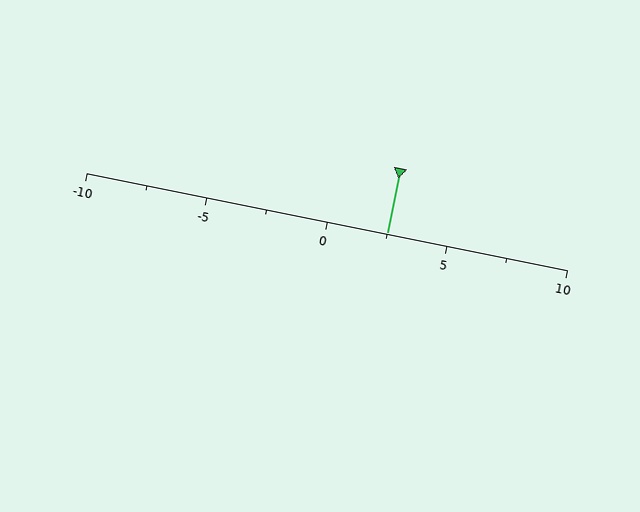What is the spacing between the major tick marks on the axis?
The major ticks are spaced 5 apart.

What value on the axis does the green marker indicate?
The marker indicates approximately 2.5.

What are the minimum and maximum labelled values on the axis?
The axis runs from -10 to 10.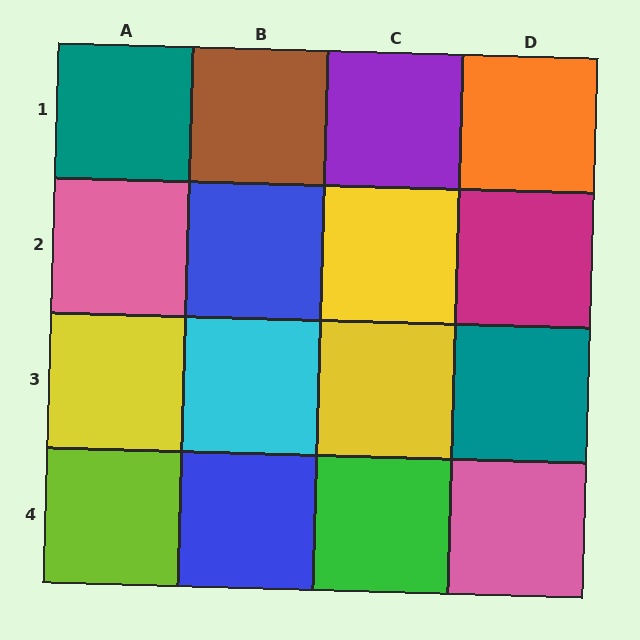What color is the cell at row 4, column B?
Blue.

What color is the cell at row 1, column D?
Orange.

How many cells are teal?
2 cells are teal.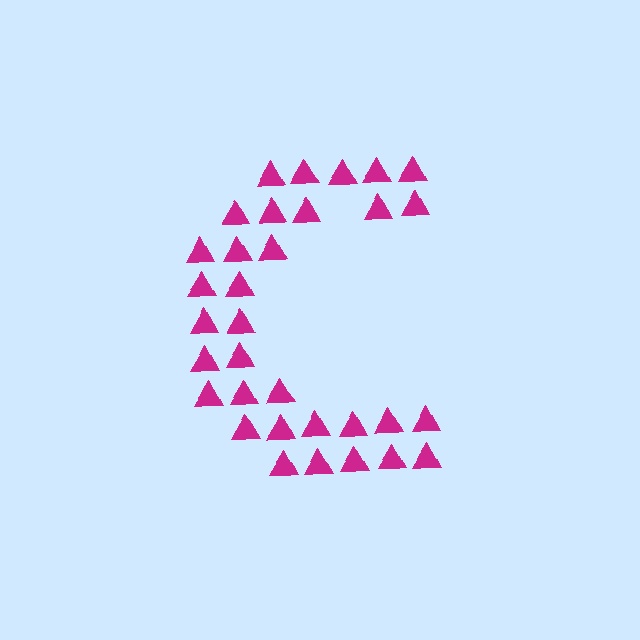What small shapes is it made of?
It is made of small triangles.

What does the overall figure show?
The overall figure shows the letter C.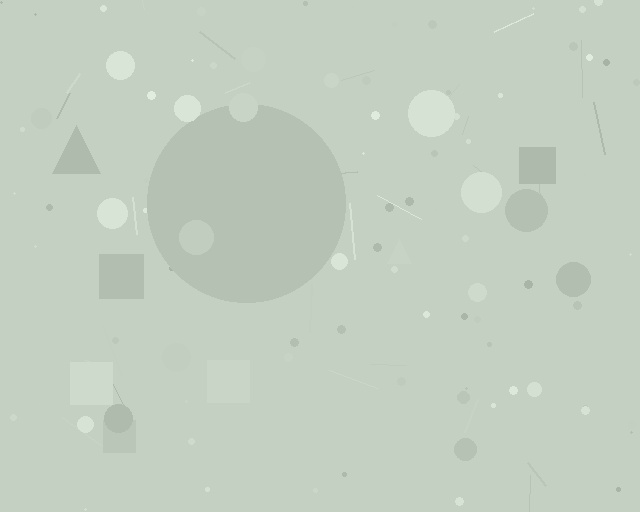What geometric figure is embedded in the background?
A circle is embedded in the background.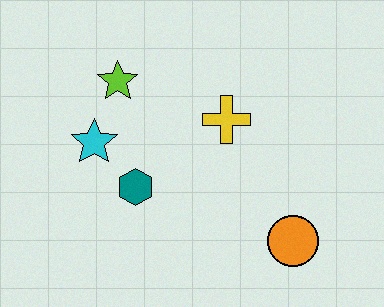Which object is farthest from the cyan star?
The orange circle is farthest from the cyan star.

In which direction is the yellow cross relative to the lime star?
The yellow cross is to the right of the lime star.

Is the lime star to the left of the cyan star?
No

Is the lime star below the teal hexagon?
No